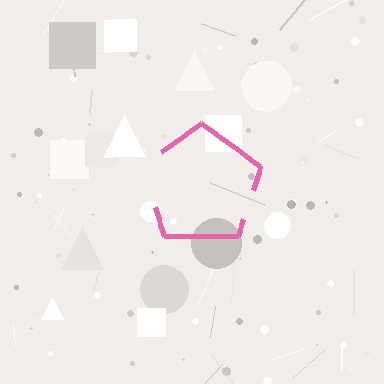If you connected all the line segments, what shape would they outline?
They would outline a pentagon.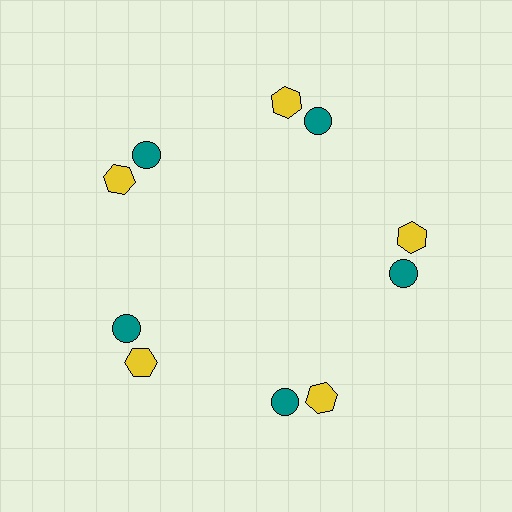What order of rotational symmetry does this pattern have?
This pattern has 5-fold rotational symmetry.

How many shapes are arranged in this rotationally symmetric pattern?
There are 10 shapes, arranged in 5 groups of 2.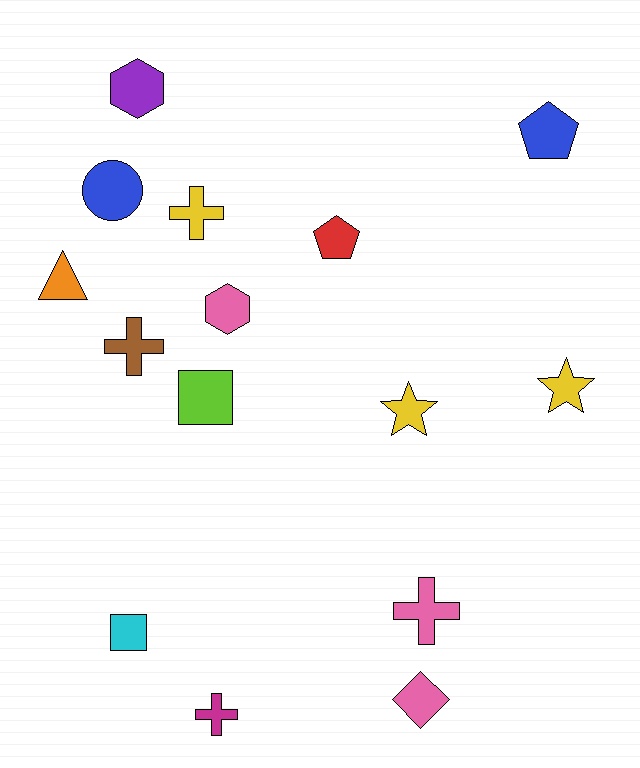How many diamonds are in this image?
There is 1 diamond.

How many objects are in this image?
There are 15 objects.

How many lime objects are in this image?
There is 1 lime object.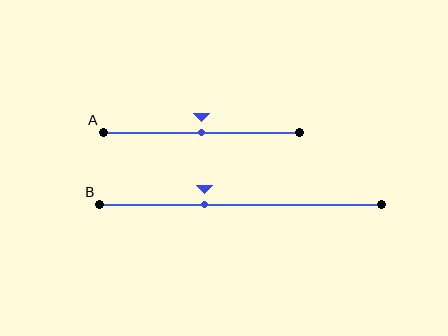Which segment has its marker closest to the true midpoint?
Segment A has its marker closest to the true midpoint.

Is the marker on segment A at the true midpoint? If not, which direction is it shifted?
Yes, the marker on segment A is at the true midpoint.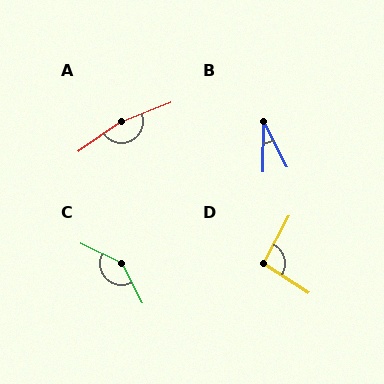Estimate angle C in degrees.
Approximately 143 degrees.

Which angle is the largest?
A, at approximately 167 degrees.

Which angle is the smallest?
B, at approximately 27 degrees.